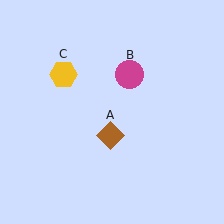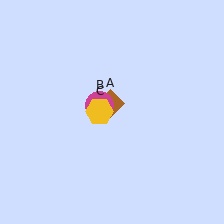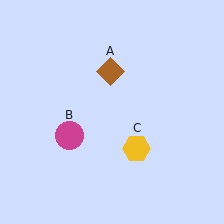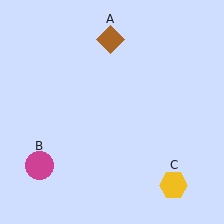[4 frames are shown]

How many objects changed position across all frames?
3 objects changed position: brown diamond (object A), magenta circle (object B), yellow hexagon (object C).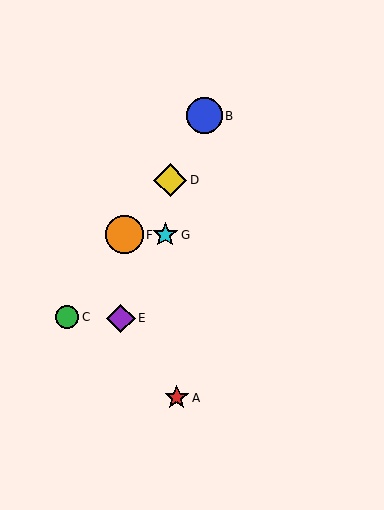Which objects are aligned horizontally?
Objects F, G are aligned horizontally.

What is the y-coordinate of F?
Object F is at y≈235.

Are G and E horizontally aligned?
No, G is at y≈235 and E is at y≈318.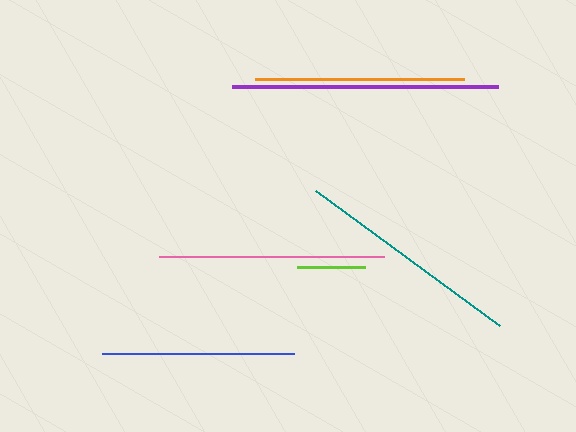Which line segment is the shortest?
The lime line is the shortest at approximately 68 pixels.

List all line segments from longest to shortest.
From longest to shortest: purple, teal, pink, orange, blue, lime.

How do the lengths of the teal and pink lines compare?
The teal and pink lines are approximately the same length.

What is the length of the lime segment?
The lime segment is approximately 68 pixels long.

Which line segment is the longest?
The purple line is the longest at approximately 267 pixels.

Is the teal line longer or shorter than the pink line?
The teal line is longer than the pink line.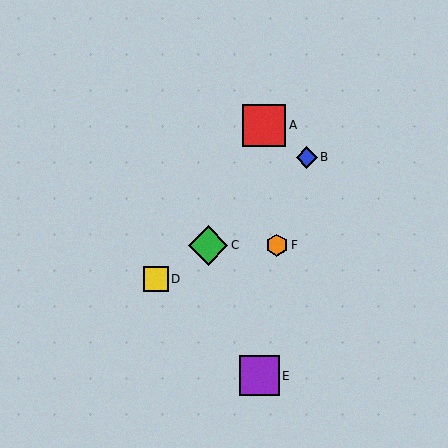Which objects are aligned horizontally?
Objects C, F are aligned horizontally.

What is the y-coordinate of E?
Object E is at y≈376.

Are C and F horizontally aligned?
Yes, both are at y≈245.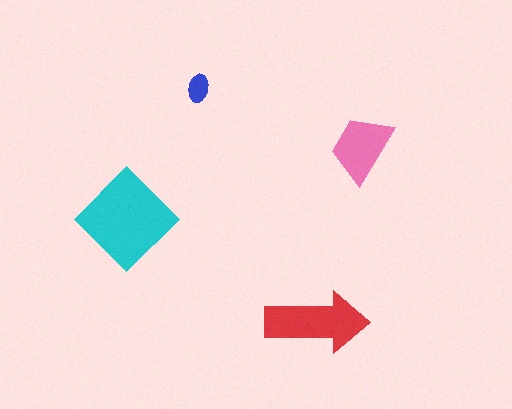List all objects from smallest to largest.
The blue ellipse, the pink trapezoid, the red arrow, the cyan diamond.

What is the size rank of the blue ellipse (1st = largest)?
4th.